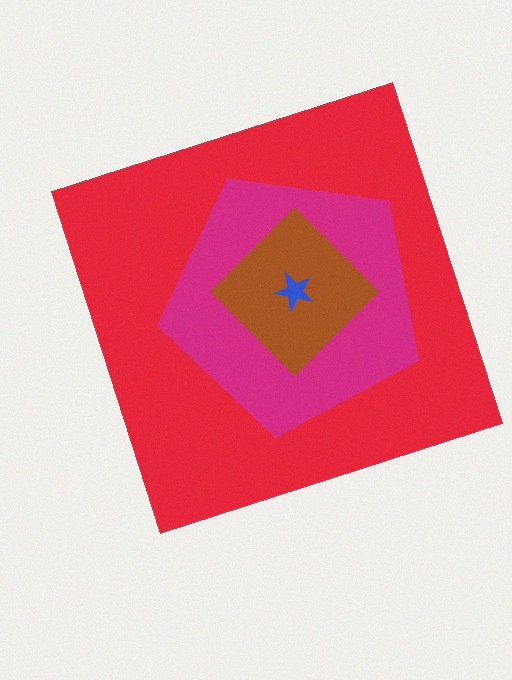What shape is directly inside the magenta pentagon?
The brown diamond.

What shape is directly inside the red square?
The magenta pentagon.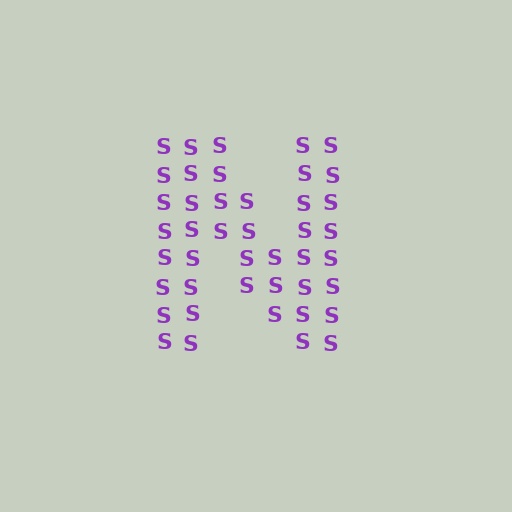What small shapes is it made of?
It is made of small letter S's.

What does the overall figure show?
The overall figure shows the letter N.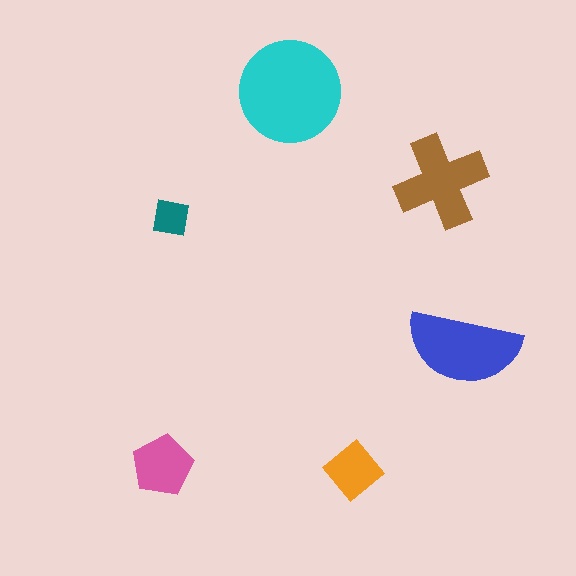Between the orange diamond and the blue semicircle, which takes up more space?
The blue semicircle.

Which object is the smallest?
The teal square.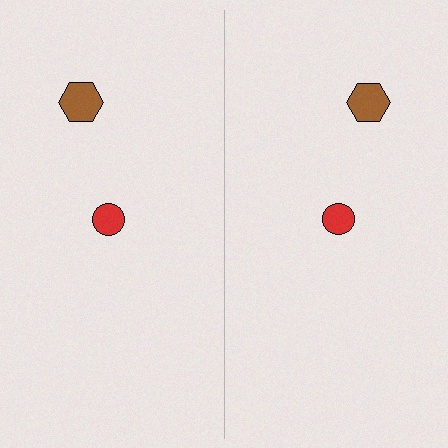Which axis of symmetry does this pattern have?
The pattern has a vertical axis of symmetry running through the center of the image.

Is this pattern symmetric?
Yes, this pattern has bilateral (reflection) symmetry.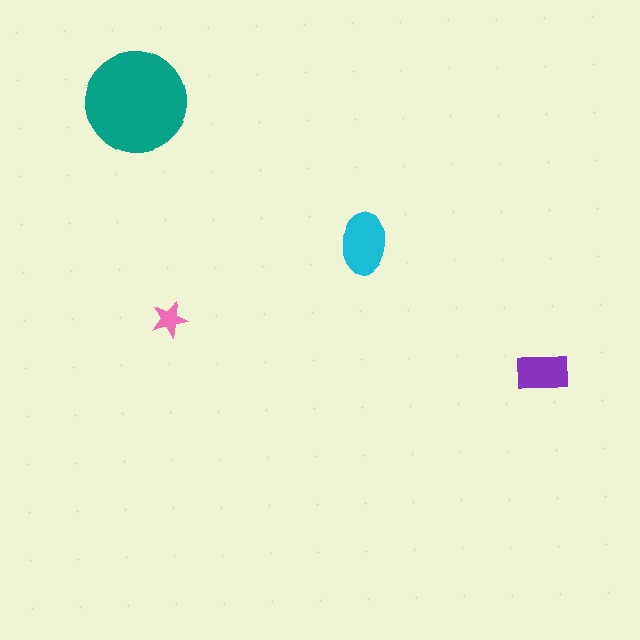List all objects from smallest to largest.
The pink star, the purple rectangle, the cyan ellipse, the teal circle.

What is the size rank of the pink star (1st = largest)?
4th.